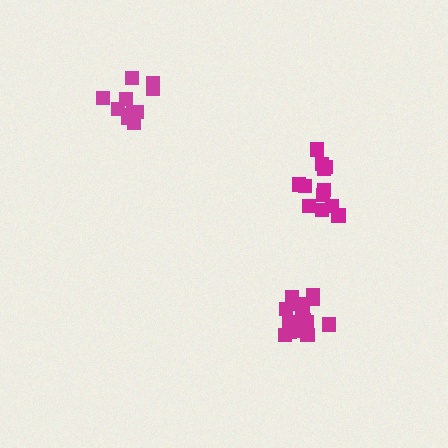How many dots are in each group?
Group 1: 12 dots, Group 2: 11 dots, Group 3: 16 dots (39 total).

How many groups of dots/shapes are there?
There are 3 groups.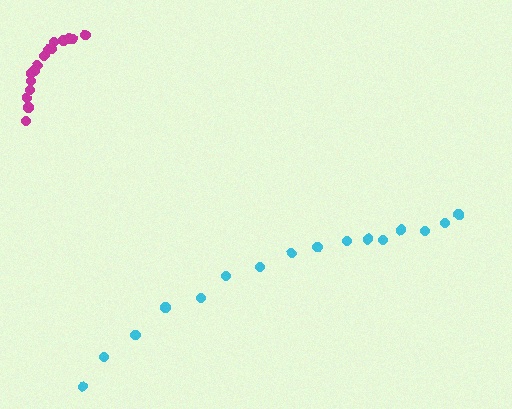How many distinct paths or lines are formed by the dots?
There are 2 distinct paths.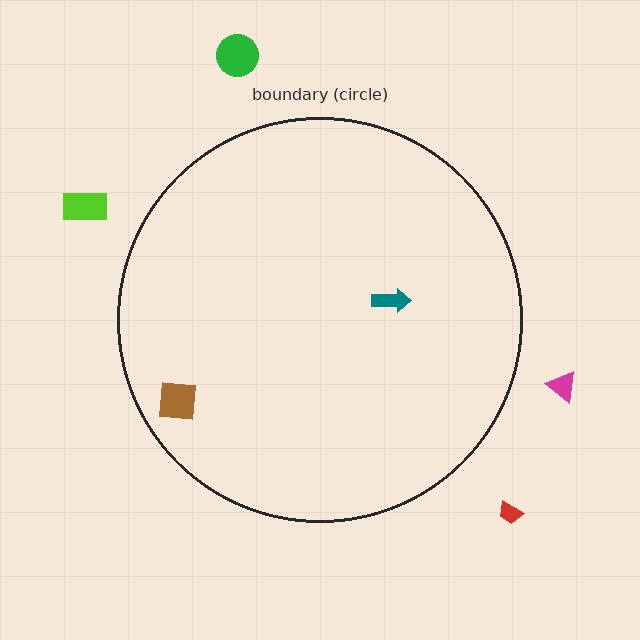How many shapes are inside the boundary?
2 inside, 4 outside.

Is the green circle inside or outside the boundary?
Outside.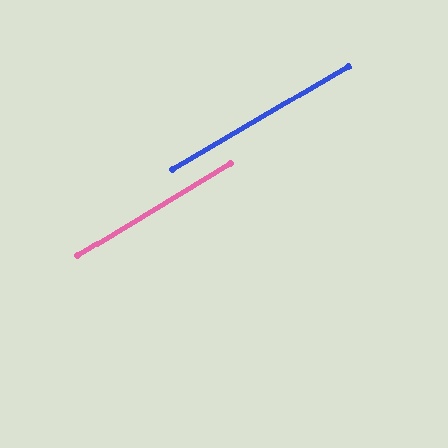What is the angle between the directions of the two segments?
Approximately 1 degree.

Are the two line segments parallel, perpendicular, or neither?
Parallel — their directions differ by only 0.7°.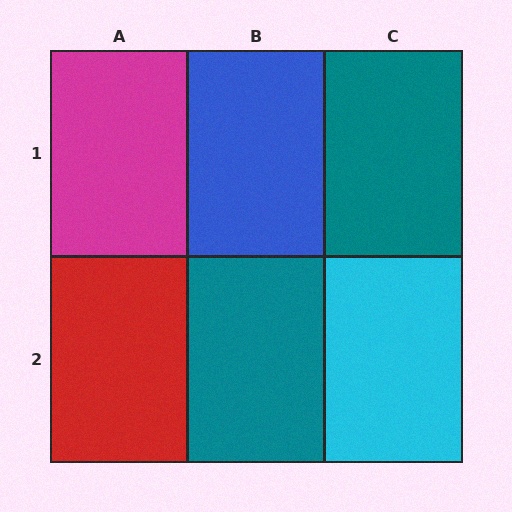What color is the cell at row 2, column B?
Teal.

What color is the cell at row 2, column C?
Cyan.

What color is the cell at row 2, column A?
Red.